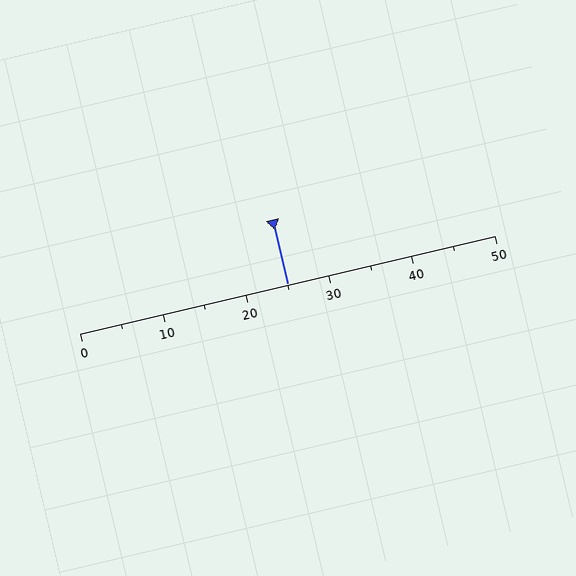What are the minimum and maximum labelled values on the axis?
The axis runs from 0 to 50.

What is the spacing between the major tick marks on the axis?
The major ticks are spaced 10 apart.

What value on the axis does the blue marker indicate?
The marker indicates approximately 25.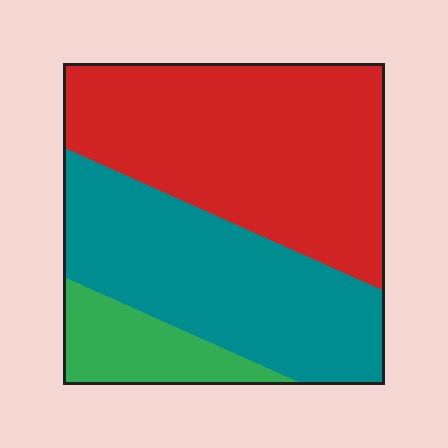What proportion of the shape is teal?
Teal takes up between a third and a half of the shape.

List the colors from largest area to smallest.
From largest to smallest: red, teal, green.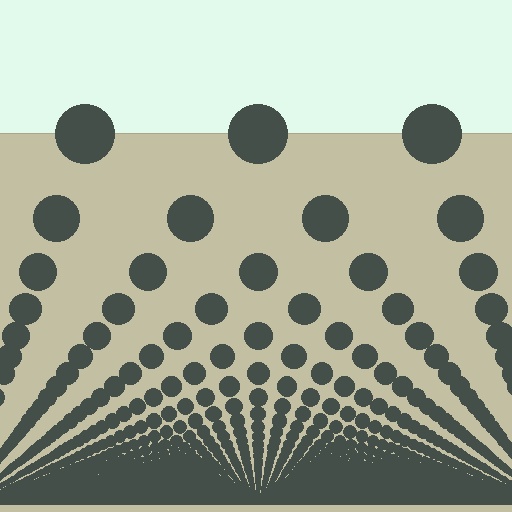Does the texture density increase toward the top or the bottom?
Density increases toward the bottom.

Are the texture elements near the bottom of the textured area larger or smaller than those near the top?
Smaller. The gradient is inverted — elements near the bottom are smaller and denser.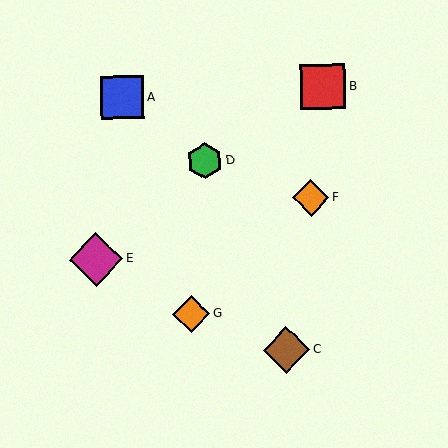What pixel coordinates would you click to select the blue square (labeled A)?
Click at (122, 98) to select the blue square A.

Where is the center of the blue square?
The center of the blue square is at (122, 98).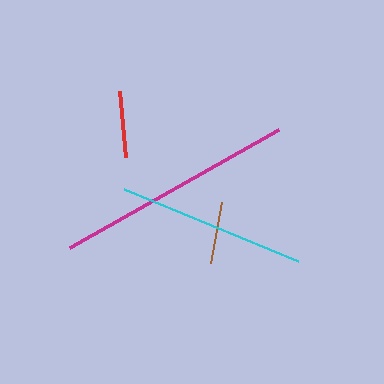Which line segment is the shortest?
The brown line is the shortest at approximately 62 pixels.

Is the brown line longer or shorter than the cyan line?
The cyan line is longer than the brown line.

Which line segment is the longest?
The magenta line is the longest at approximately 240 pixels.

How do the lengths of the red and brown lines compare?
The red and brown lines are approximately the same length.